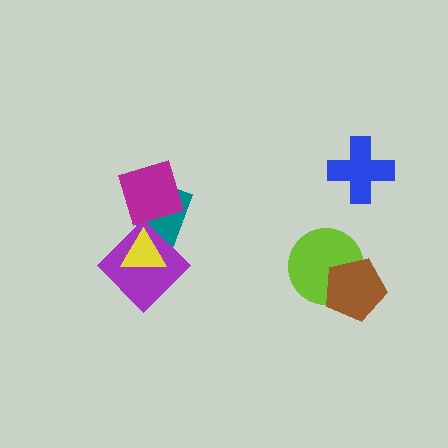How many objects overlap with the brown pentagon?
1 object overlaps with the brown pentagon.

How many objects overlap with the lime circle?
1 object overlaps with the lime circle.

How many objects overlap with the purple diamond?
3 objects overlap with the purple diamond.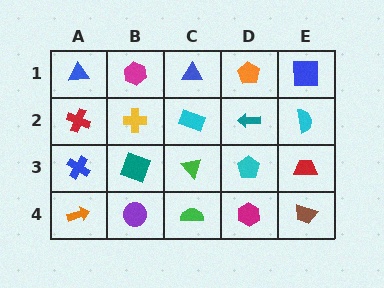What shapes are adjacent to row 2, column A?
A blue triangle (row 1, column A), a blue cross (row 3, column A), a yellow cross (row 2, column B).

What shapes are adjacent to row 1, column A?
A red cross (row 2, column A), a magenta hexagon (row 1, column B).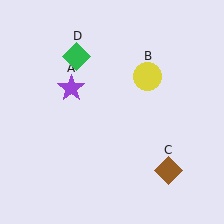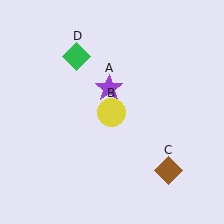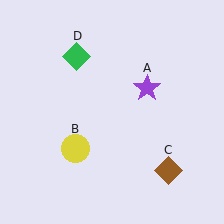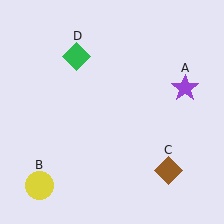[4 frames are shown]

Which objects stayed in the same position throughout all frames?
Brown diamond (object C) and green diamond (object D) remained stationary.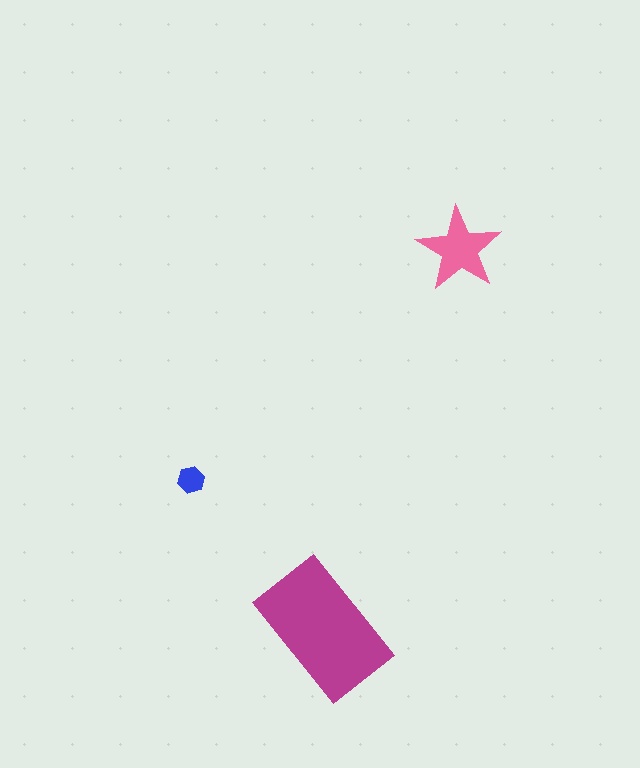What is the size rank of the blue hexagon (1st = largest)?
3rd.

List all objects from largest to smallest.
The magenta rectangle, the pink star, the blue hexagon.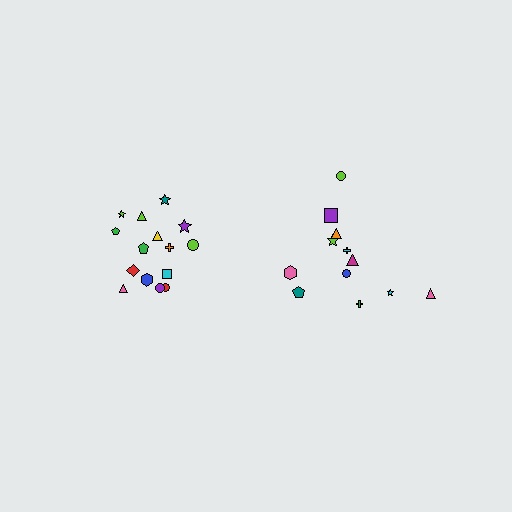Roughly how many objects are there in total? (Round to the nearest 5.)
Roughly 25 objects in total.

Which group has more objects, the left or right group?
The left group.